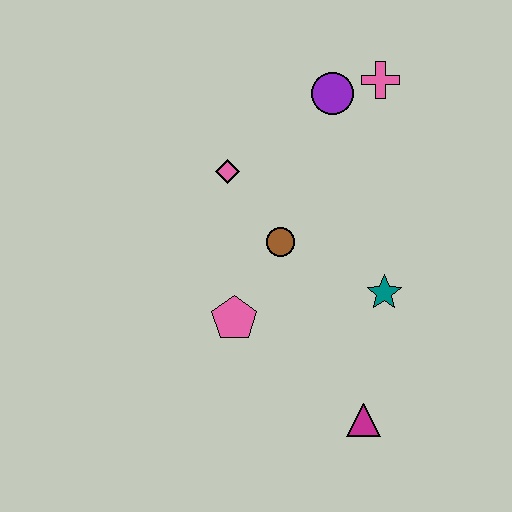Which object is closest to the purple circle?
The pink cross is closest to the purple circle.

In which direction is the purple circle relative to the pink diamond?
The purple circle is to the right of the pink diamond.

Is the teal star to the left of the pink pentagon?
No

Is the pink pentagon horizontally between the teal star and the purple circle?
No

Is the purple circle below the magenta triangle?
No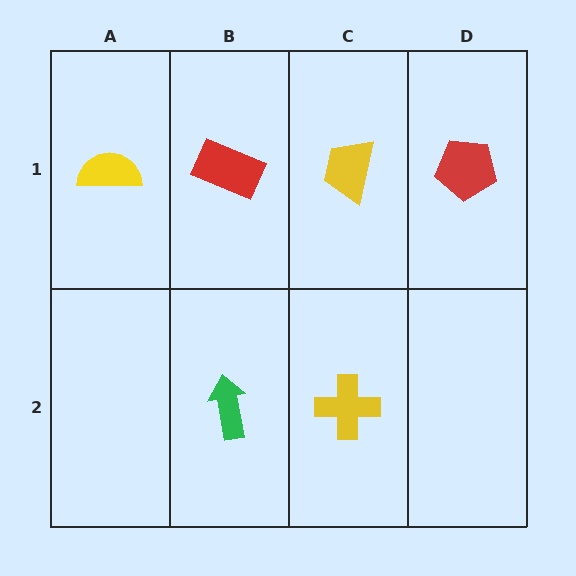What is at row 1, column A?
A yellow semicircle.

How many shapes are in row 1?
4 shapes.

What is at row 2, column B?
A green arrow.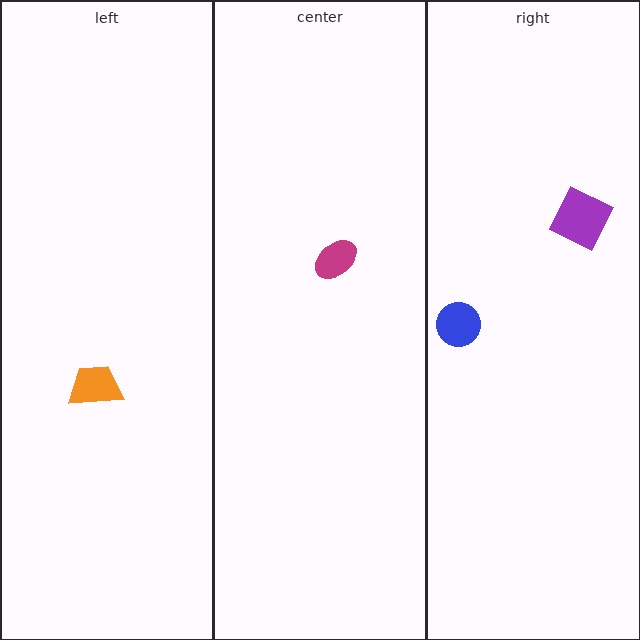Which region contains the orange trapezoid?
The left region.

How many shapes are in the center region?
1.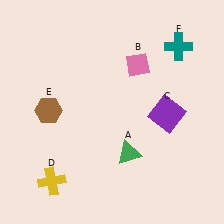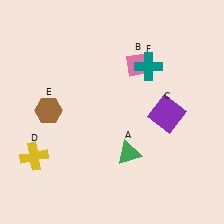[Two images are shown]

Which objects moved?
The objects that moved are: the yellow cross (D), the teal cross (F).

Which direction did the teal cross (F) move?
The teal cross (F) moved left.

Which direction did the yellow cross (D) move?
The yellow cross (D) moved up.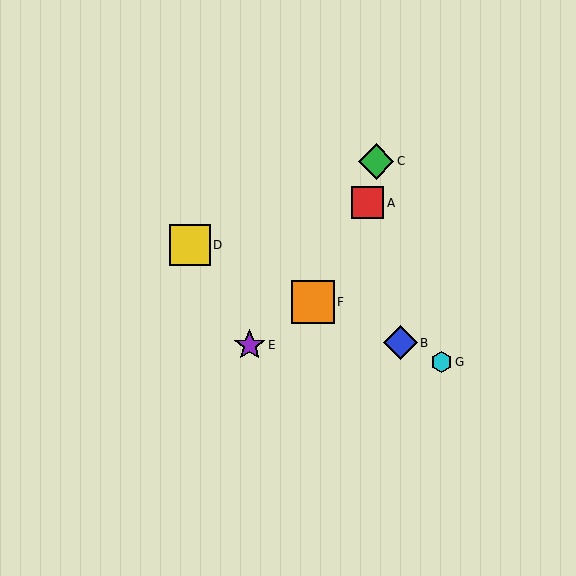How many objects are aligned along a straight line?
4 objects (B, D, F, G) are aligned along a straight line.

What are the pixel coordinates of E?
Object E is at (250, 345).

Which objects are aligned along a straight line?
Objects B, D, F, G are aligned along a straight line.